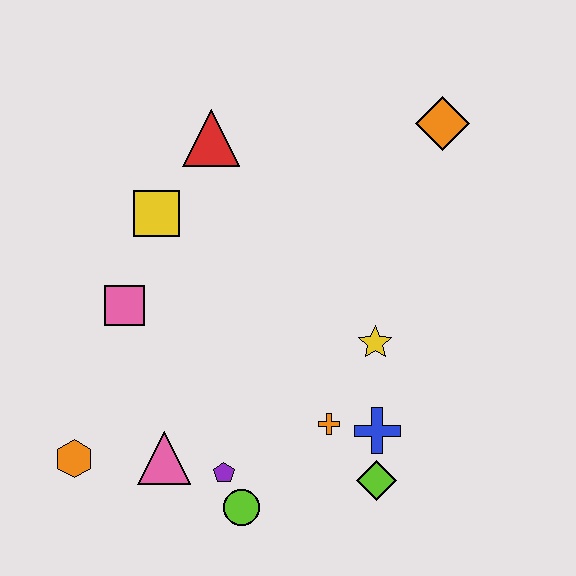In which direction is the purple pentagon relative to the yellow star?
The purple pentagon is to the left of the yellow star.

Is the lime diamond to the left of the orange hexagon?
No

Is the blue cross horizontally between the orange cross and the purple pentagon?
No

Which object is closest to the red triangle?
The yellow square is closest to the red triangle.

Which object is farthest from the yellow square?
The lime diamond is farthest from the yellow square.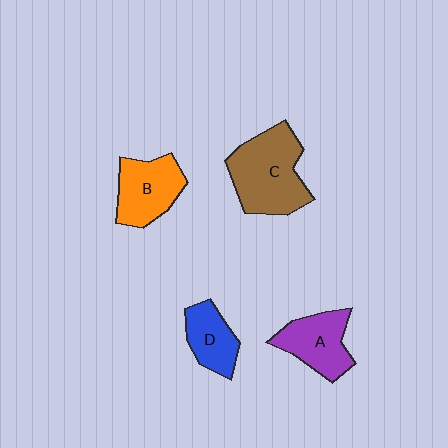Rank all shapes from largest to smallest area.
From largest to smallest: C (brown), B (orange), A (purple), D (blue).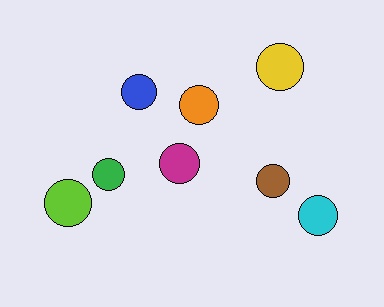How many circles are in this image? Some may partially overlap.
There are 8 circles.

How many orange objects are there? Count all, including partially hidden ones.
There is 1 orange object.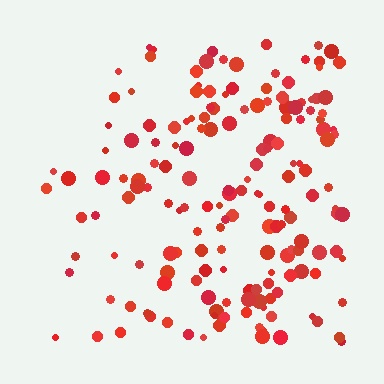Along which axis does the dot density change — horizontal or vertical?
Horizontal.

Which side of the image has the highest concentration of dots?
The right.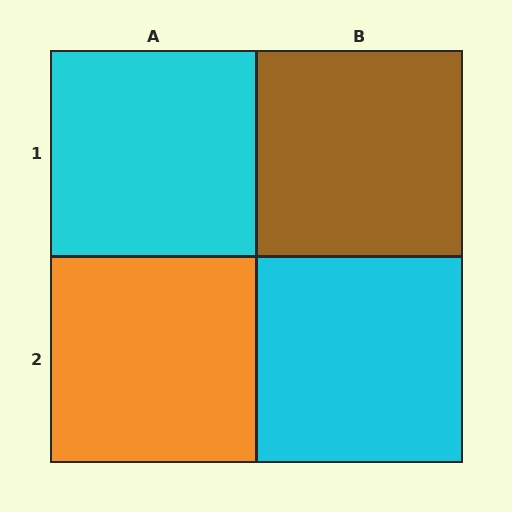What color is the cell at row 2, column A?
Orange.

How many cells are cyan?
2 cells are cyan.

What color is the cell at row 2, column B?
Cyan.